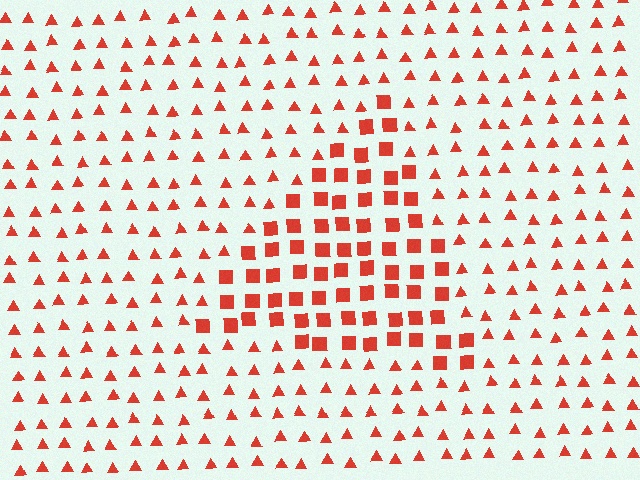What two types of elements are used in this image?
The image uses squares inside the triangle region and triangles outside it.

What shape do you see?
I see a triangle.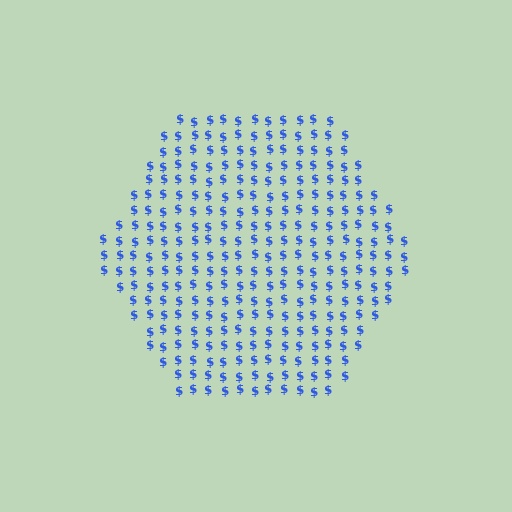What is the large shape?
The large shape is a hexagon.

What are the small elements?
The small elements are dollar signs.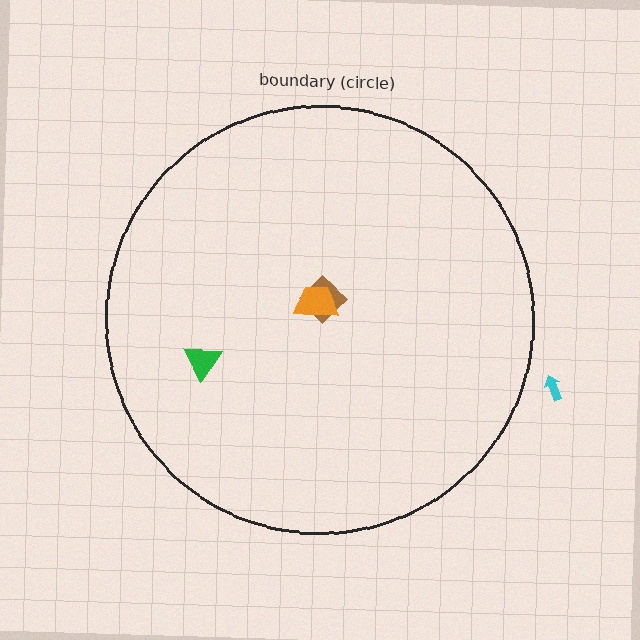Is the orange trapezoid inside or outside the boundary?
Inside.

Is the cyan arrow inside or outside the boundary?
Outside.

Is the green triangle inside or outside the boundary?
Inside.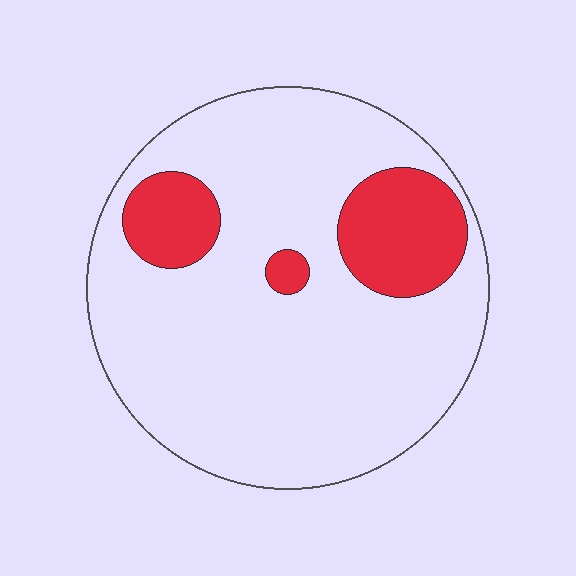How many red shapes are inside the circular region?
3.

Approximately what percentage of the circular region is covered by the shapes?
Approximately 20%.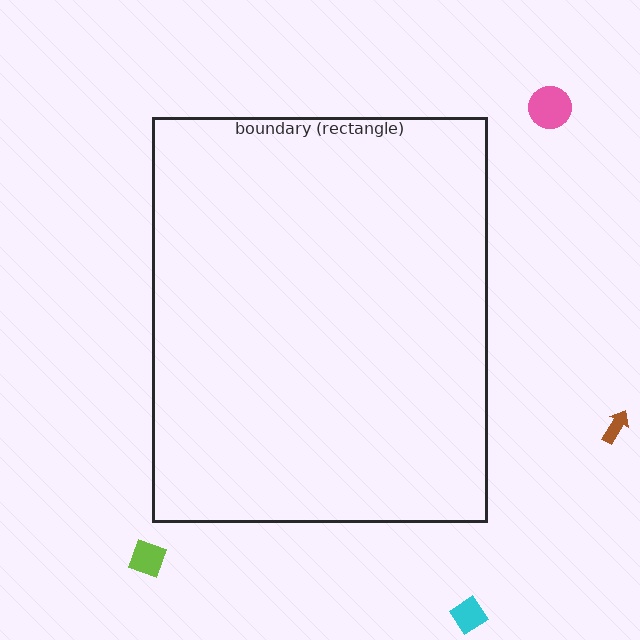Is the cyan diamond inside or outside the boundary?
Outside.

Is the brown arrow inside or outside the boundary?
Outside.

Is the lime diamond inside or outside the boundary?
Outside.